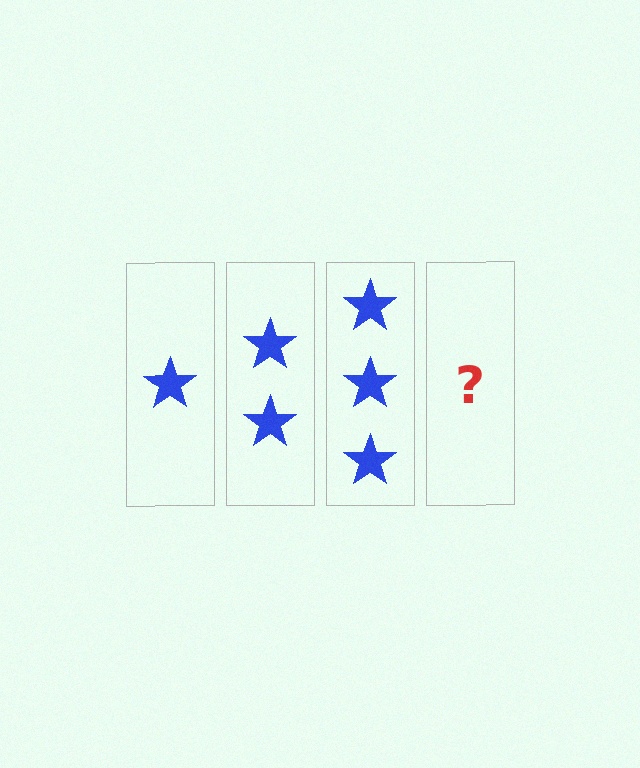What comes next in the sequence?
The next element should be 4 stars.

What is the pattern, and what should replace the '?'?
The pattern is that each step adds one more star. The '?' should be 4 stars.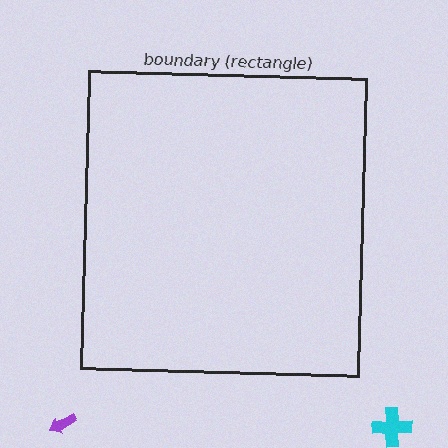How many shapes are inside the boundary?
0 inside, 2 outside.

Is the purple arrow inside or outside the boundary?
Outside.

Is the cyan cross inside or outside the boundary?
Outside.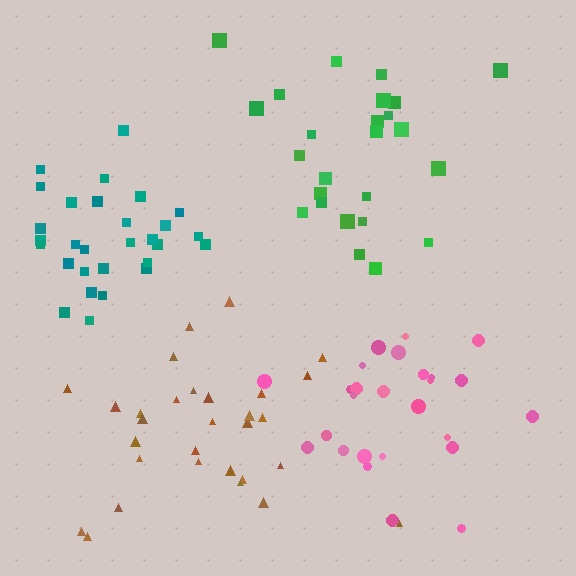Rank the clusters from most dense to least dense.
teal, brown, pink, green.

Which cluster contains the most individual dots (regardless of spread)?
Brown (30).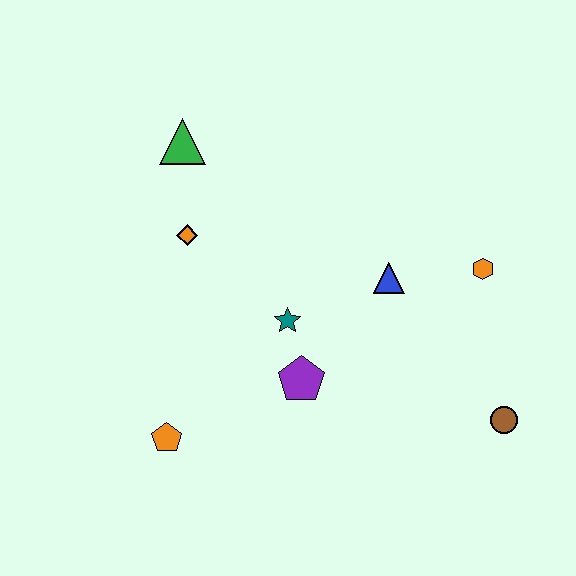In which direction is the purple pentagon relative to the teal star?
The purple pentagon is below the teal star.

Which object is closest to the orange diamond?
The green triangle is closest to the orange diamond.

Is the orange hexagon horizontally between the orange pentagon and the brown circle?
Yes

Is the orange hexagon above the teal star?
Yes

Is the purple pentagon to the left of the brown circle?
Yes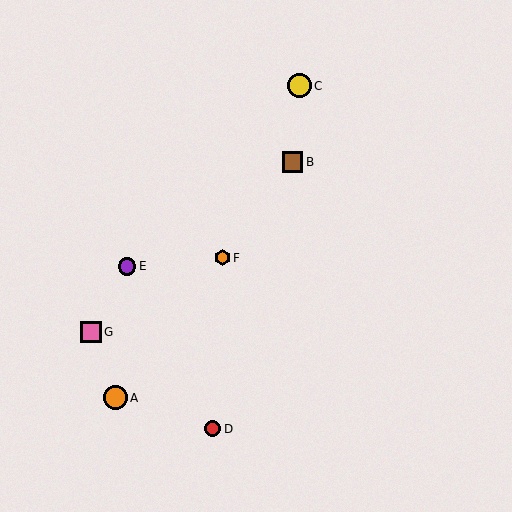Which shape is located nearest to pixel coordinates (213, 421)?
The red circle (labeled D) at (213, 429) is nearest to that location.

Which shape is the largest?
The orange circle (labeled A) is the largest.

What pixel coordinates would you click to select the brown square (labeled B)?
Click at (292, 162) to select the brown square B.